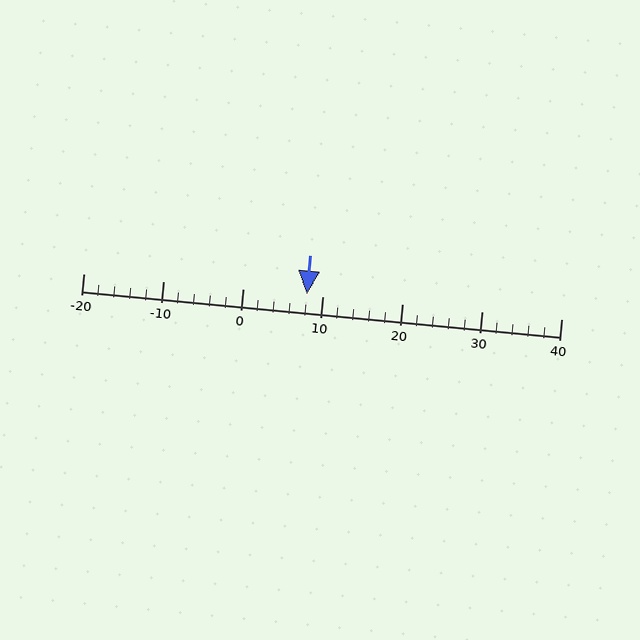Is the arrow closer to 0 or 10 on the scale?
The arrow is closer to 10.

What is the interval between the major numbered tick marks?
The major tick marks are spaced 10 units apart.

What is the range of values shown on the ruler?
The ruler shows values from -20 to 40.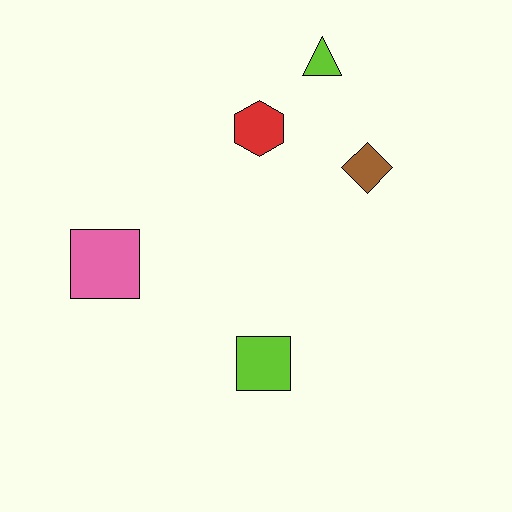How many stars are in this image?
There are no stars.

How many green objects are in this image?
There are no green objects.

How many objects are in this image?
There are 5 objects.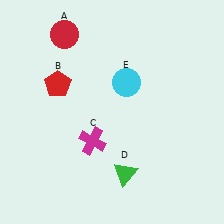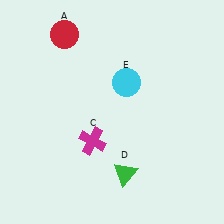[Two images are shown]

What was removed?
The red pentagon (B) was removed in Image 2.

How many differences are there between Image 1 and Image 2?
There is 1 difference between the two images.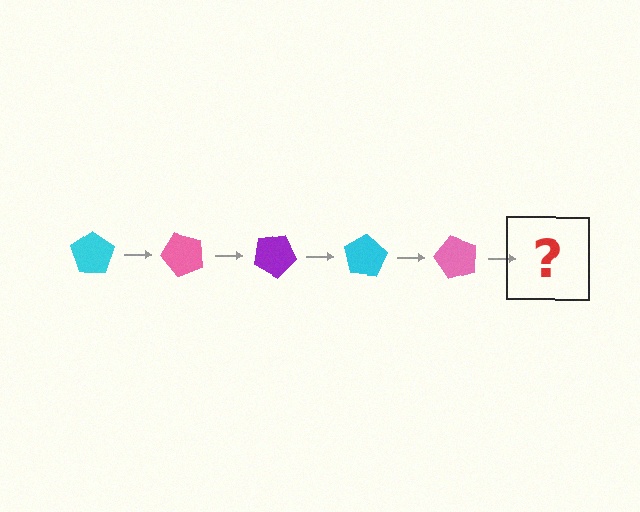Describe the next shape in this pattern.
It should be a purple pentagon, rotated 250 degrees from the start.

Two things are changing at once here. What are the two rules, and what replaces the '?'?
The two rules are that it rotates 50 degrees each step and the color cycles through cyan, pink, and purple. The '?' should be a purple pentagon, rotated 250 degrees from the start.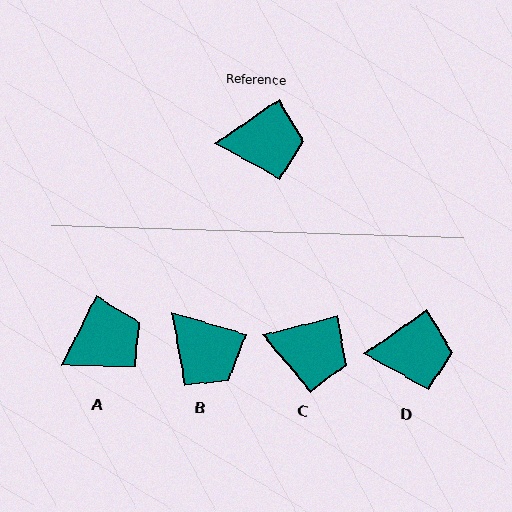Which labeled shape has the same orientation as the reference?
D.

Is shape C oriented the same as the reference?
No, it is off by about 21 degrees.